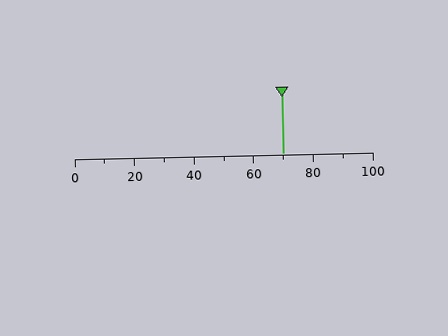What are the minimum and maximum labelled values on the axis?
The axis runs from 0 to 100.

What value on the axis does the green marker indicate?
The marker indicates approximately 70.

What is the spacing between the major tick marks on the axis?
The major ticks are spaced 20 apart.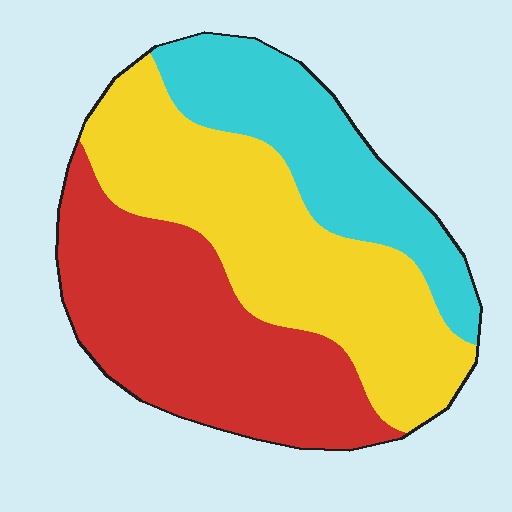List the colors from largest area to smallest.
From largest to smallest: yellow, red, cyan.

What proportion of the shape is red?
Red covers roughly 35% of the shape.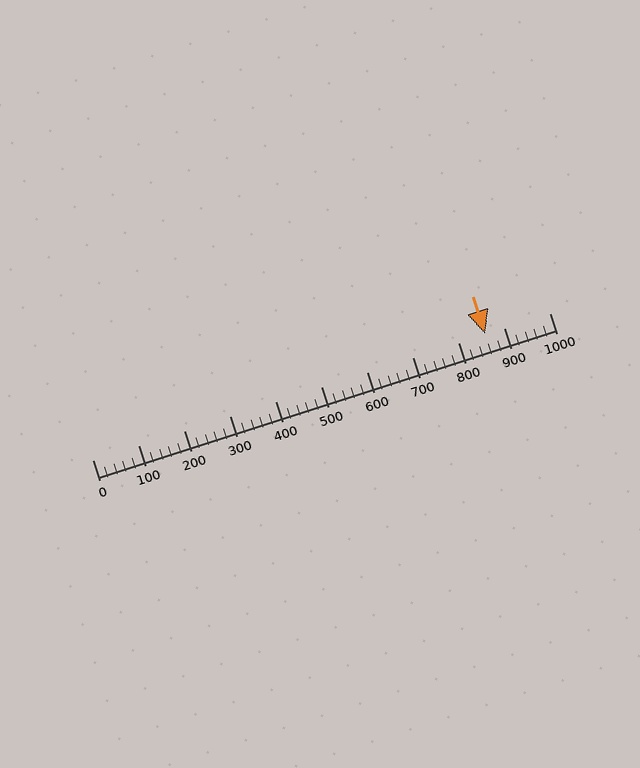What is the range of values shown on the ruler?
The ruler shows values from 0 to 1000.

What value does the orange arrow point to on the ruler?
The orange arrow points to approximately 860.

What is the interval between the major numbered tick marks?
The major tick marks are spaced 100 units apart.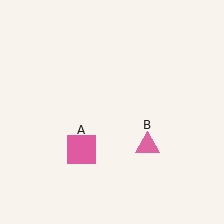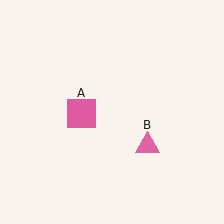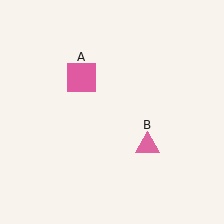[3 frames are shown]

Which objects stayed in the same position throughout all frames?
Pink triangle (object B) remained stationary.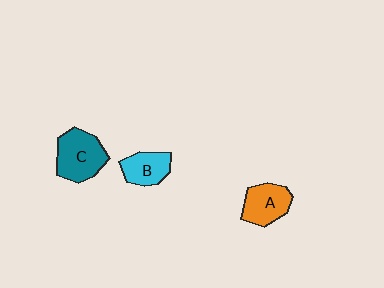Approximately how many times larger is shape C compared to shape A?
Approximately 1.3 times.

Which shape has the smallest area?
Shape B (cyan).